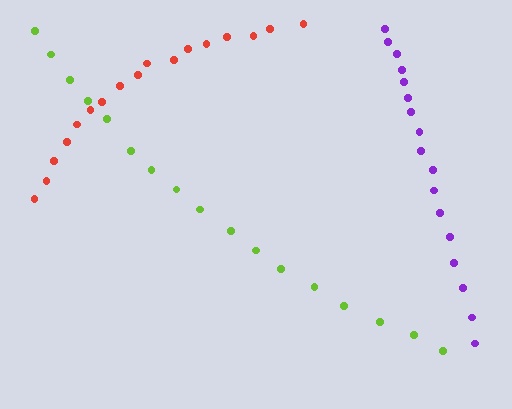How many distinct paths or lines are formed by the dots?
There are 3 distinct paths.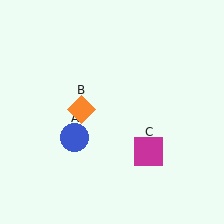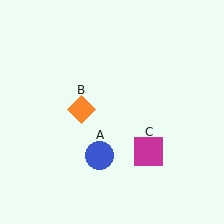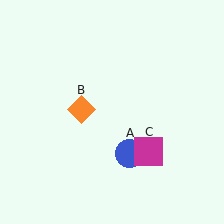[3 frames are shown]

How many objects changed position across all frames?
1 object changed position: blue circle (object A).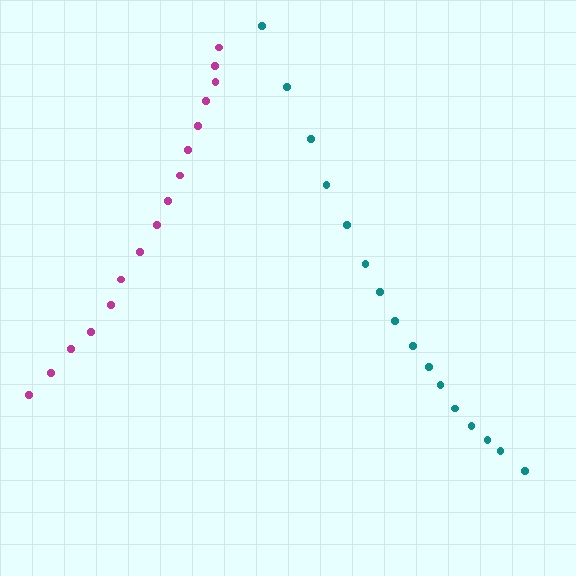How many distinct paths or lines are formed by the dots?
There are 2 distinct paths.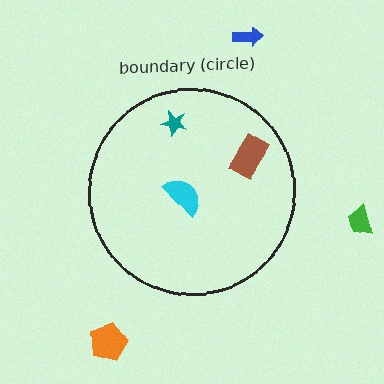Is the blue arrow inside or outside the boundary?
Outside.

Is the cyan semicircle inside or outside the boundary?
Inside.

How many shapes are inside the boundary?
3 inside, 3 outside.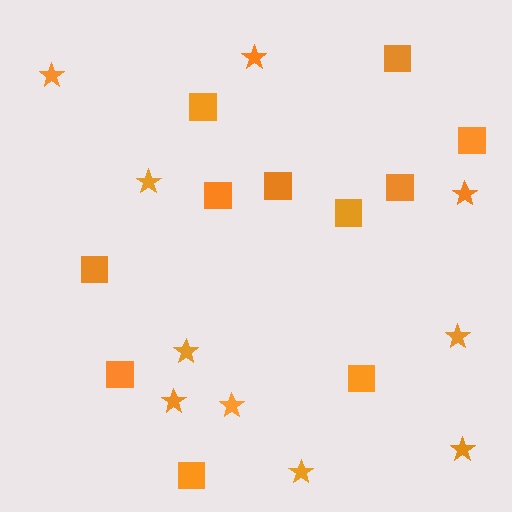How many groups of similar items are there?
There are 2 groups: one group of stars (10) and one group of squares (11).